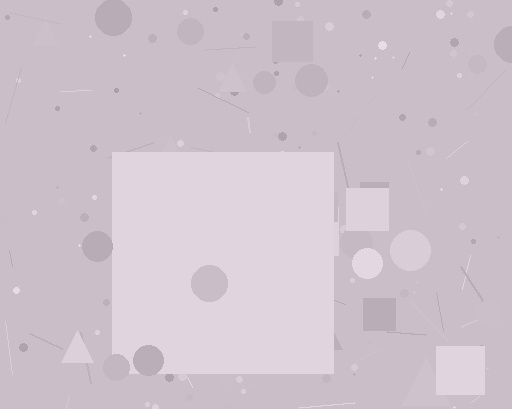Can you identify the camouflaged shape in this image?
The camouflaged shape is a square.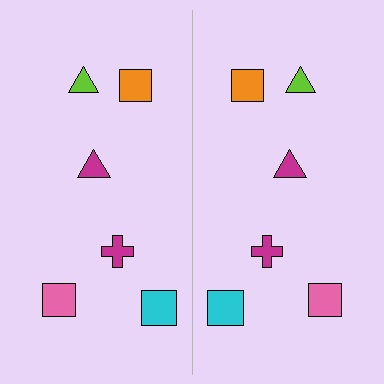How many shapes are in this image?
There are 12 shapes in this image.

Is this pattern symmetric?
Yes, this pattern has bilateral (reflection) symmetry.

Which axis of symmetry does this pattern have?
The pattern has a vertical axis of symmetry running through the center of the image.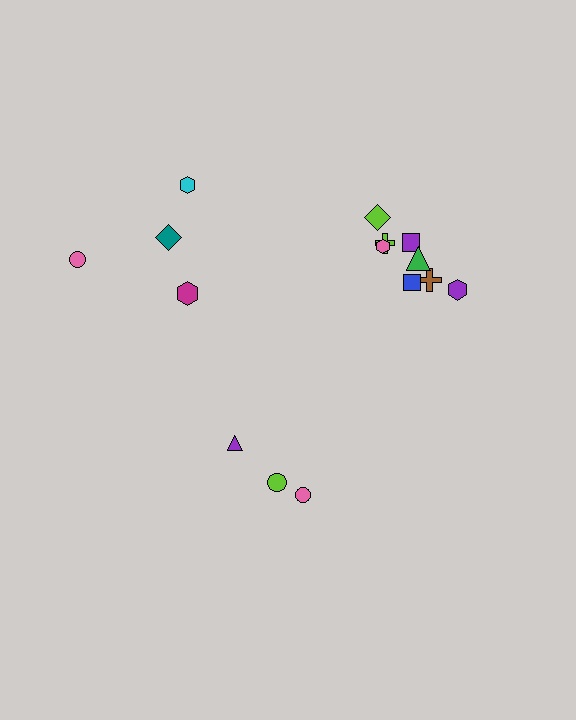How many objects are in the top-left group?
There are 4 objects.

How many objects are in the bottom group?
There are 3 objects.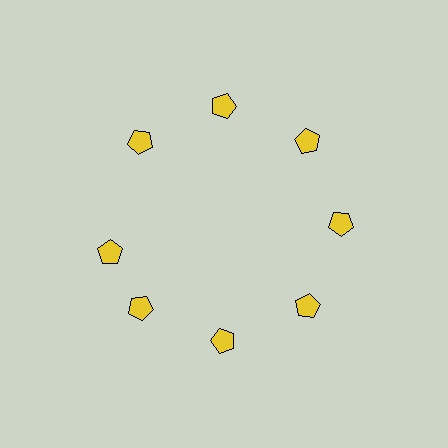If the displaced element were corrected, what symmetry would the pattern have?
It would have 8-fold rotational symmetry — the pattern would map onto itself every 45 degrees.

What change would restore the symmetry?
The symmetry would be restored by rotating it back into even spacing with its neighbors so that all 8 pentagons sit at equal angles and equal distance from the center.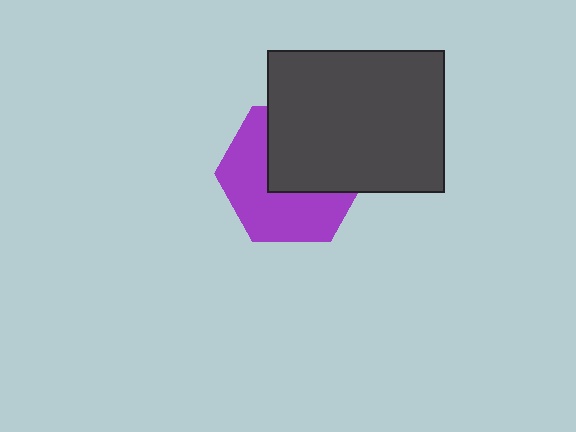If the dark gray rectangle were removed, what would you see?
You would see the complete purple hexagon.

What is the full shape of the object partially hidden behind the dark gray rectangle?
The partially hidden object is a purple hexagon.